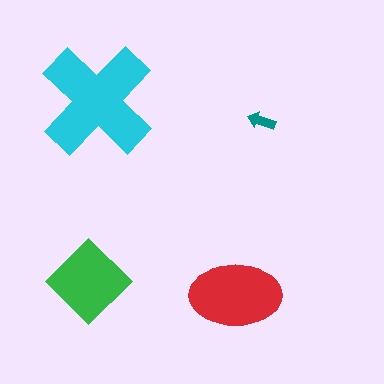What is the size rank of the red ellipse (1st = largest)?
2nd.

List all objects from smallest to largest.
The teal arrow, the green diamond, the red ellipse, the cyan cross.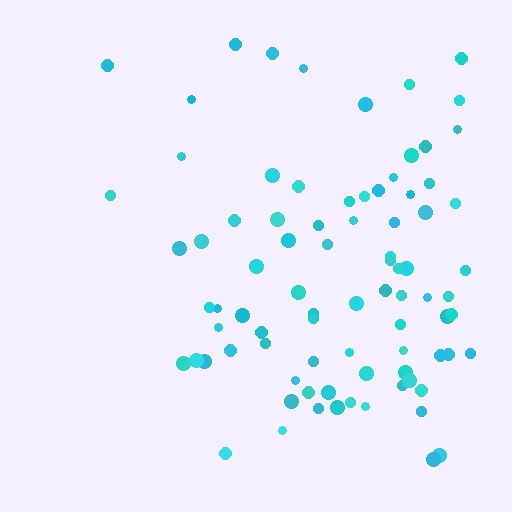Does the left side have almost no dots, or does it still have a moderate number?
Still a moderate number, just noticeably fewer than the right.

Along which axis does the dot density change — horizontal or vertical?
Horizontal.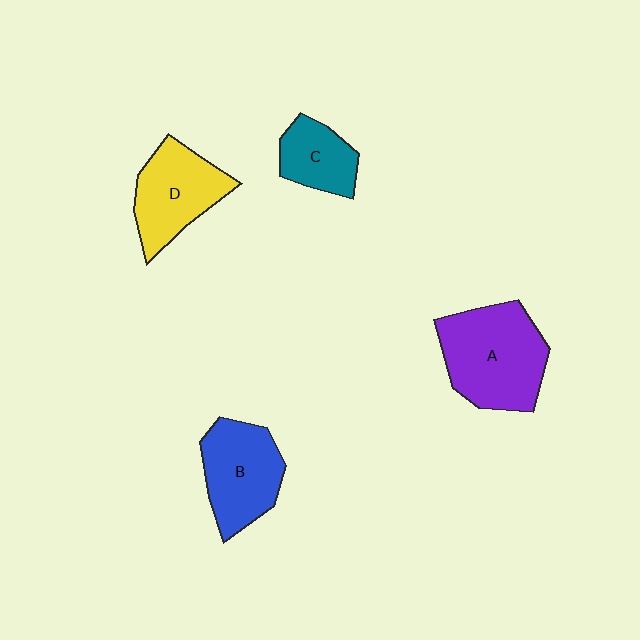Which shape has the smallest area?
Shape C (teal).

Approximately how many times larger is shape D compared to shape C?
Approximately 1.5 times.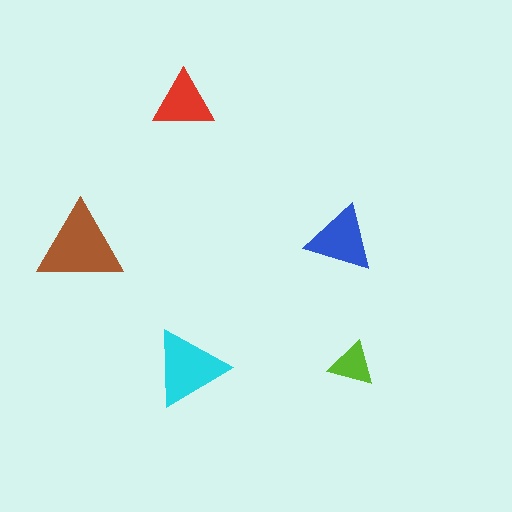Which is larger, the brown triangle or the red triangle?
The brown one.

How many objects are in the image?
There are 5 objects in the image.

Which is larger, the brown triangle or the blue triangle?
The brown one.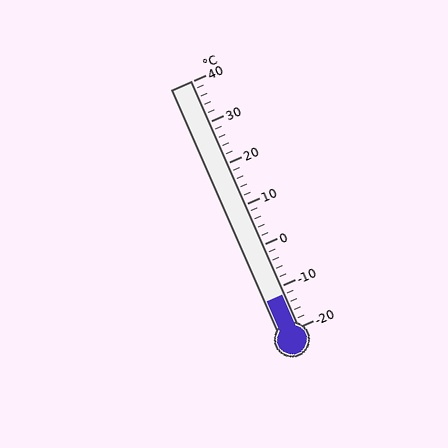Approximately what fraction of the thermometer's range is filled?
The thermometer is filled to approximately 15% of its range.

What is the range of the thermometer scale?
The thermometer scale ranges from -20°C to 40°C.